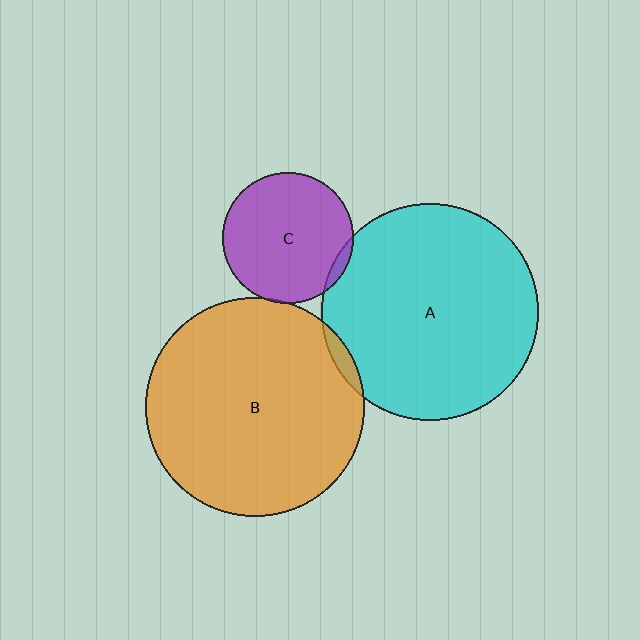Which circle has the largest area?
Circle B (orange).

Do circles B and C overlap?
Yes.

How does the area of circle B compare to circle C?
Approximately 2.8 times.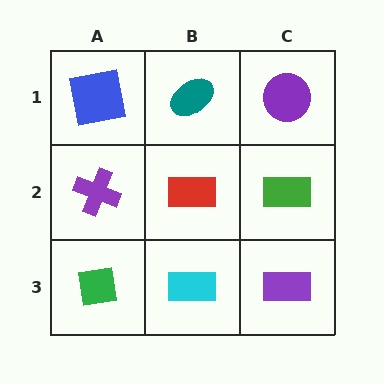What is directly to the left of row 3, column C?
A cyan rectangle.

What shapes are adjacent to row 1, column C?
A green rectangle (row 2, column C), a teal ellipse (row 1, column B).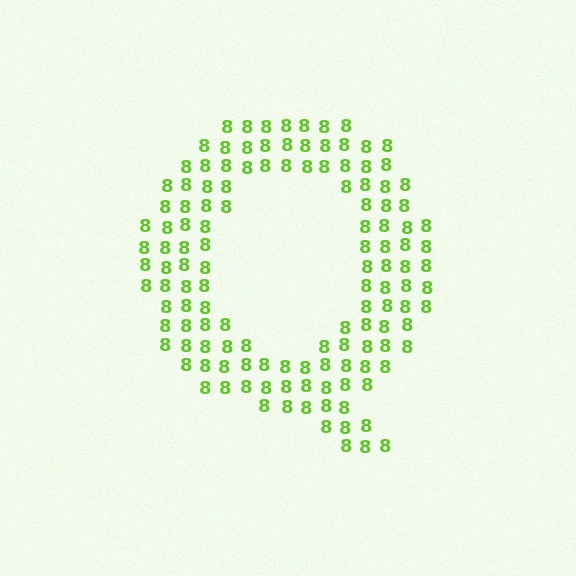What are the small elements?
The small elements are digit 8's.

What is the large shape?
The large shape is the letter Q.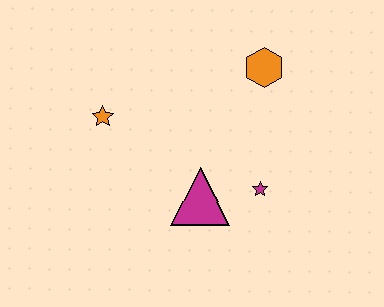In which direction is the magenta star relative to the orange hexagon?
The magenta star is below the orange hexagon.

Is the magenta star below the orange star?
Yes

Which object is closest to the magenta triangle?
The magenta star is closest to the magenta triangle.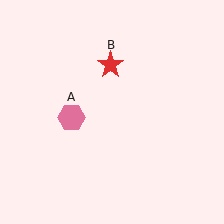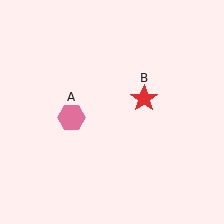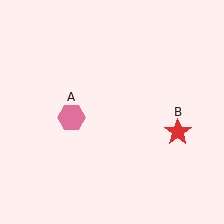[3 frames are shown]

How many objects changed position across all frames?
1 object changed position: red star (object B).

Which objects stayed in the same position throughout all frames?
Pink hexagon (object A) remained stationary.